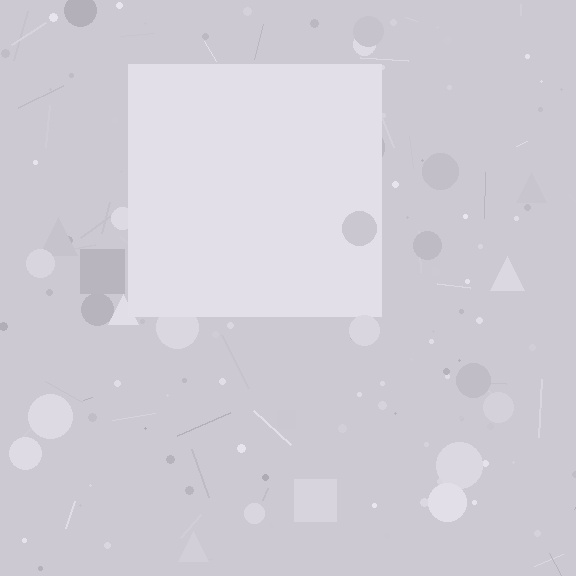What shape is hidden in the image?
A square is hidden in the image.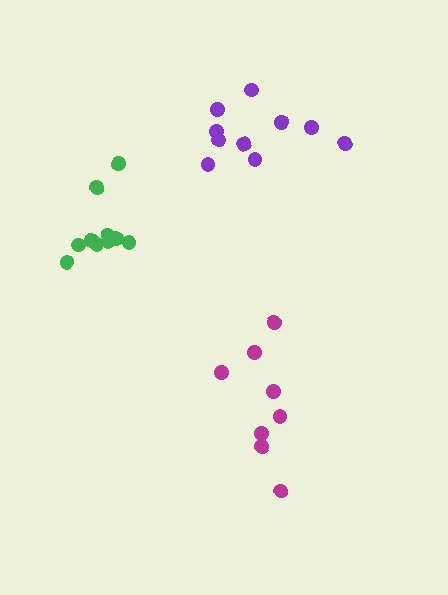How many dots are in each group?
Group 1: 10 dots, Group 2: 8 dots, Group 3: 10 dots (28 total).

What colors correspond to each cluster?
The clusters are colored: purple, magenta, green.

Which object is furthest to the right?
The magenta cluster is rightmost.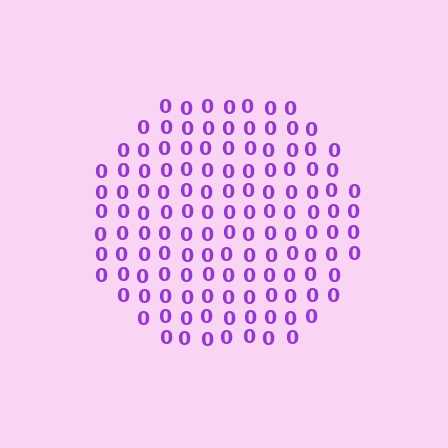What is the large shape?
The large shape is a circle.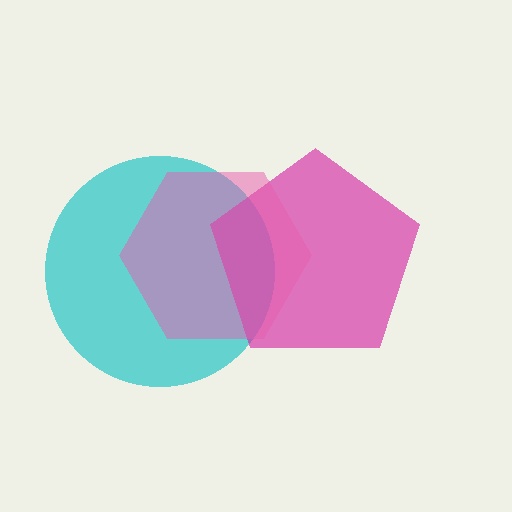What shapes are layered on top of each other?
The layered shapes are: a cyan circle, a magenta pentagon, a pink hexagon.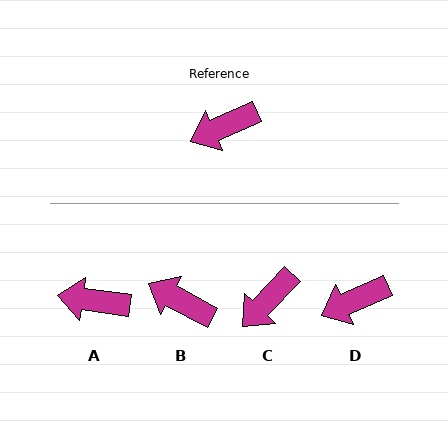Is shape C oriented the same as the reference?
No, it is off by about 23 degrees.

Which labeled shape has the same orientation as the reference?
D.